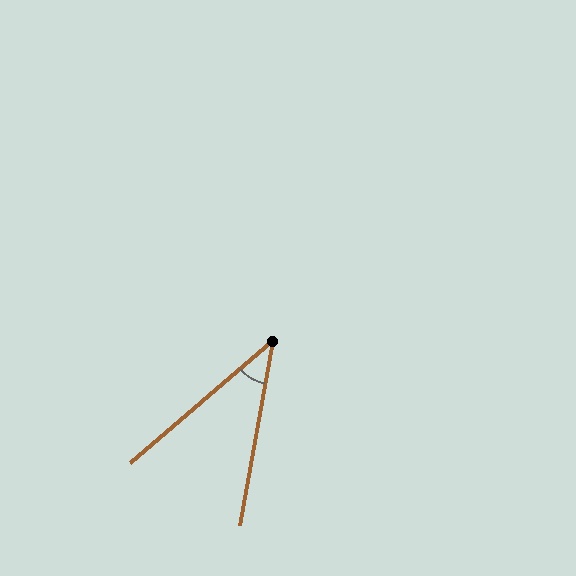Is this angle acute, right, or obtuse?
It is acute.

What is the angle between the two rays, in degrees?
Approximately 39 degrees.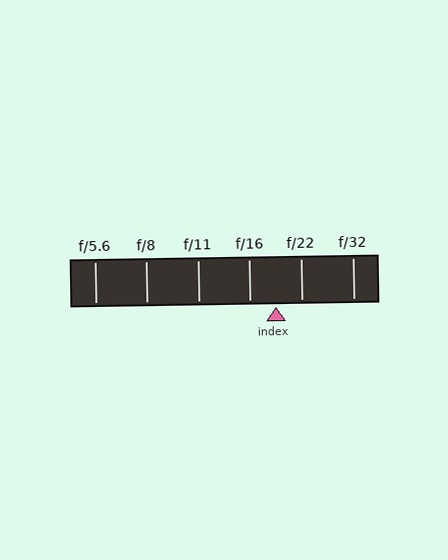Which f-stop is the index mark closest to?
The index mark is closest to f/16.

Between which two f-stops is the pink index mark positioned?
The index mark is between f/16 and f/22.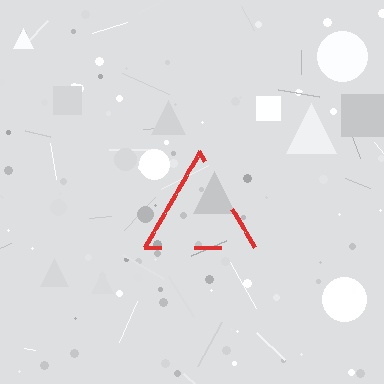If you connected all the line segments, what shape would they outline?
They would outline a triangle.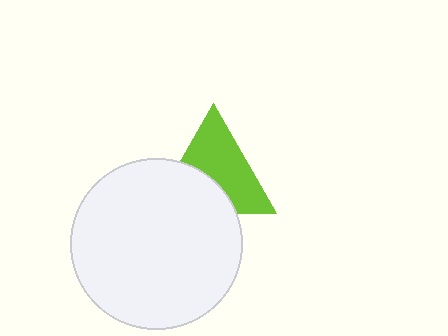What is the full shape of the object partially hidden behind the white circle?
The partially hidden object is a lime triangle.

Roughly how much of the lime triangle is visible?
About half of it is visible (roughly 61%).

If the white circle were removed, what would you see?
You would see the complete lime triangle.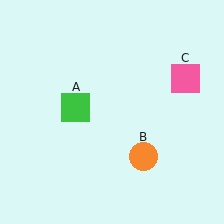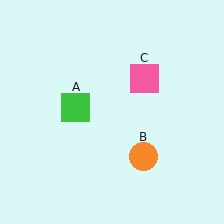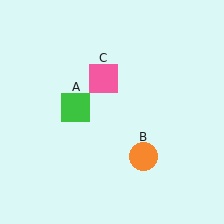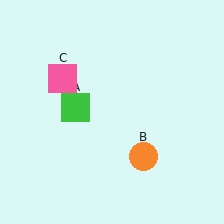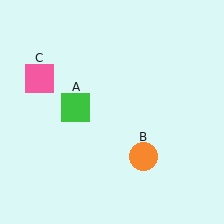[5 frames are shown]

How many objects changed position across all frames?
1 object changed position: pink square (object C).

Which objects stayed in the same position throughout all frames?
Green square (object A) and orange circle (object B) remained stationary.